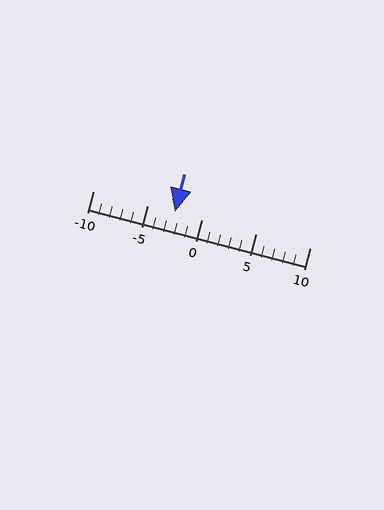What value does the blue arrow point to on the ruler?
The blue arrow points to approximately -2.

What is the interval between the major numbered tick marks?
The major tick marks are spaced 5 units apart.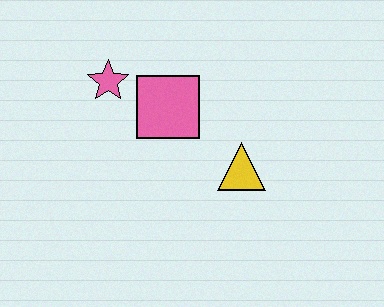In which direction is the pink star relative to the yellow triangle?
The pink star is to the left of the yellow triangle.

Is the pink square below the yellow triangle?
No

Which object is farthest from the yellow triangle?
The pink star is farthest from the yellow triangle.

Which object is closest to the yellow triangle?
The pink square is closest to the yellow triangle.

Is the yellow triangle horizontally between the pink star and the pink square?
No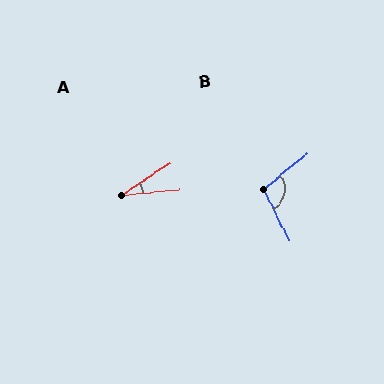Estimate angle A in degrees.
Approximately 27 degrees.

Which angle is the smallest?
A, at approximately 27 degrees.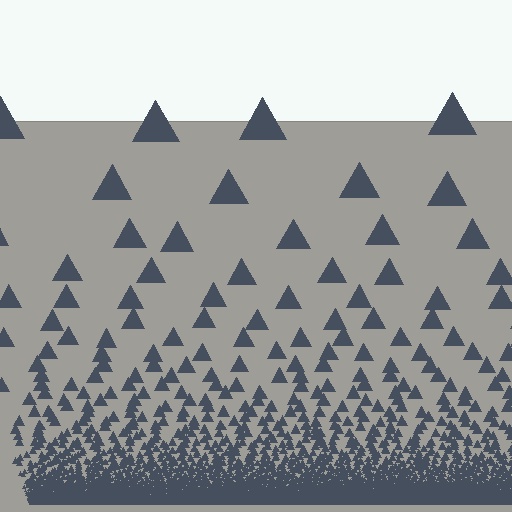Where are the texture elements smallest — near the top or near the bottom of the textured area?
Near the bottom.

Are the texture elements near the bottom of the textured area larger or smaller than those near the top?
Smaller. The gradient is inverted — elements near the bottom are smaller and denser.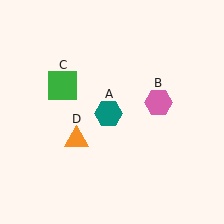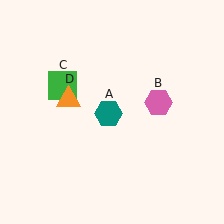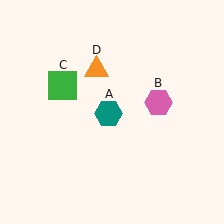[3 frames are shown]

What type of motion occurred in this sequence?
The orange triangle (object D) rotated clockwise around the center of the scene.